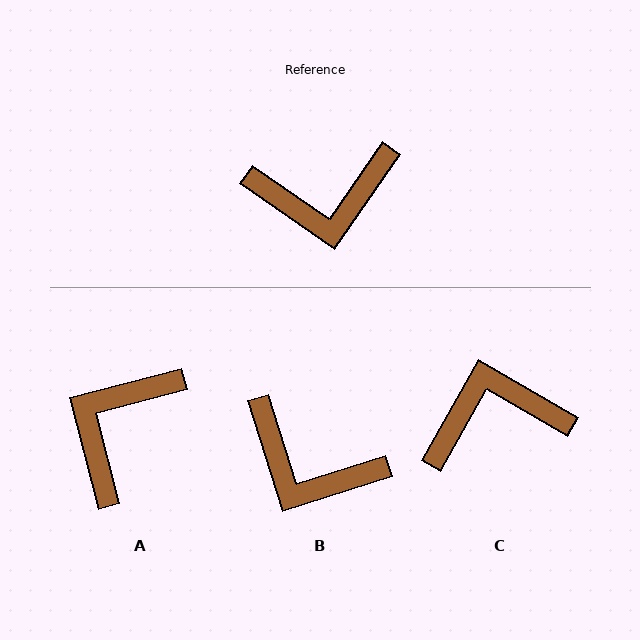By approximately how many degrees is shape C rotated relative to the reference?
Approximately 175 degrees clockwise.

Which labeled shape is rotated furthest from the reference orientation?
C, about 175 degrees away.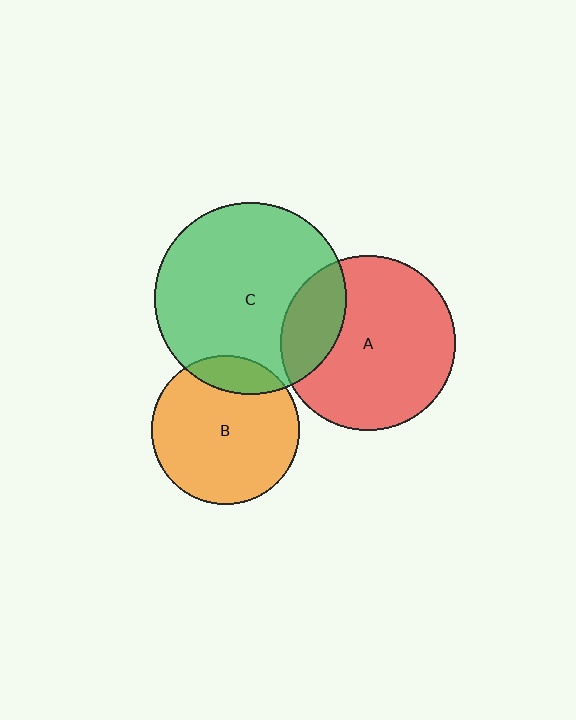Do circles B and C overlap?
Yes.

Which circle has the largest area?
Circle C (green).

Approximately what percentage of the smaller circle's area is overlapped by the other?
Approximately 15%.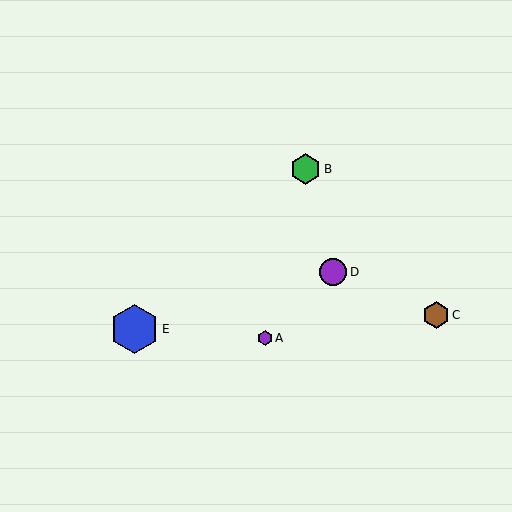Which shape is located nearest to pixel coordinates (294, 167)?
The green hexagon (labeled B) at (305, 169) is nearest to that location.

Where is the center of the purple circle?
The center of the purple circle is at (333, 272).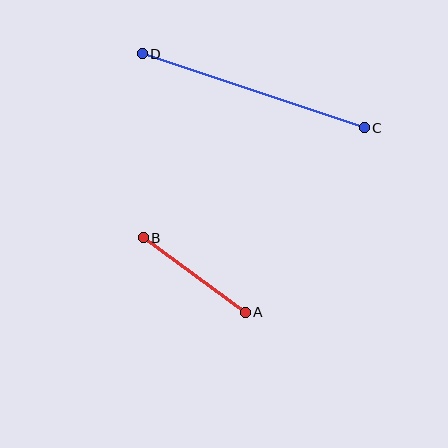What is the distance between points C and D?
The distance is approximately 234 pixels.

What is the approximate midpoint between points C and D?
The midpoint is at approximately (253, 91) pixels.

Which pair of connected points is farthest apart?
Points C and D are farthest apart.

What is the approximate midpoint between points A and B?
The midpoint is at approximately (194, 275) pixels.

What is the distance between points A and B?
The distance is approximately 126 pixels.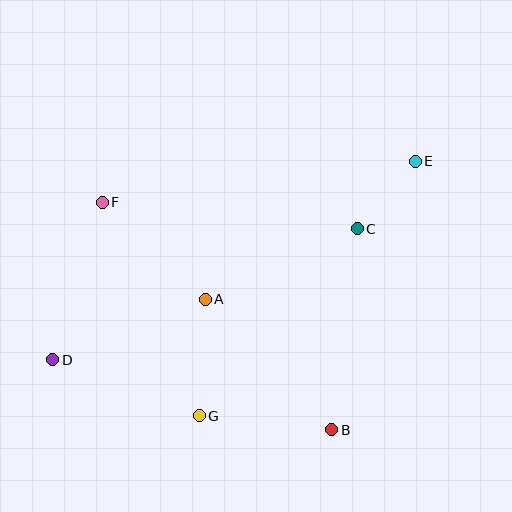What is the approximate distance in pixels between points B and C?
The distance between B and C is approximately 202 pixels.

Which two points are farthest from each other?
Points D and E are farthest from each other.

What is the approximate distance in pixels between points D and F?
The distance between D and F is approximately 165 pixels.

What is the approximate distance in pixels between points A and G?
The distance between A and G is approximately 116 pixels.